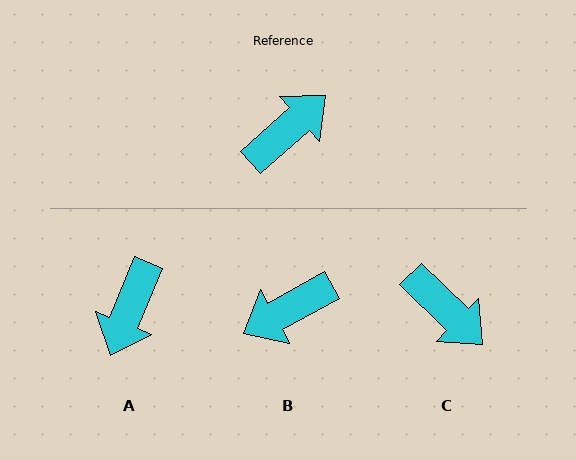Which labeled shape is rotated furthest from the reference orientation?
B, about 167 degrees away.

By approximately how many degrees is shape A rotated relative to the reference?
Approximately 154 degrees clockwise.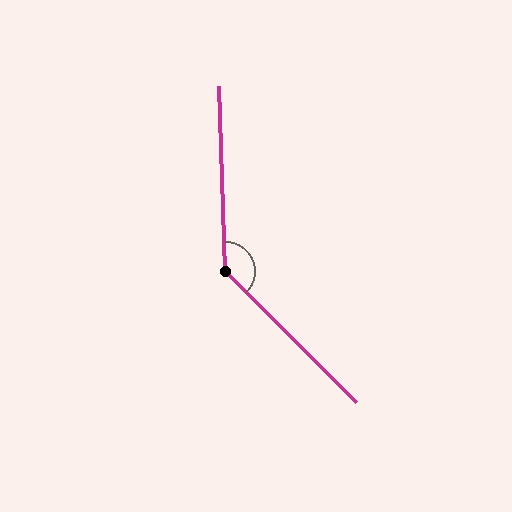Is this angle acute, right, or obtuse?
It is obtuse.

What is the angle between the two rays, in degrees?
Approximately 137 degrees.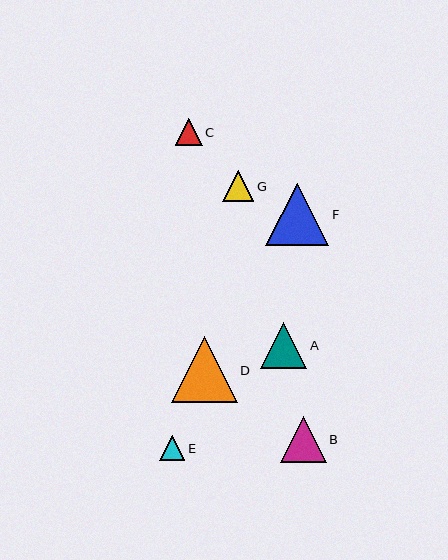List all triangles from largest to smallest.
From largest to smallest: D, F, A, B, G, C, E.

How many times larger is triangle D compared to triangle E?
Triangle D is approximately 2.6 times the size of triangle E.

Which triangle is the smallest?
Triangle E is the smallest with a size of approximately 26 pixels.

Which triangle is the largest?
Triangle D is the largest with a size of approximately 66 pixels.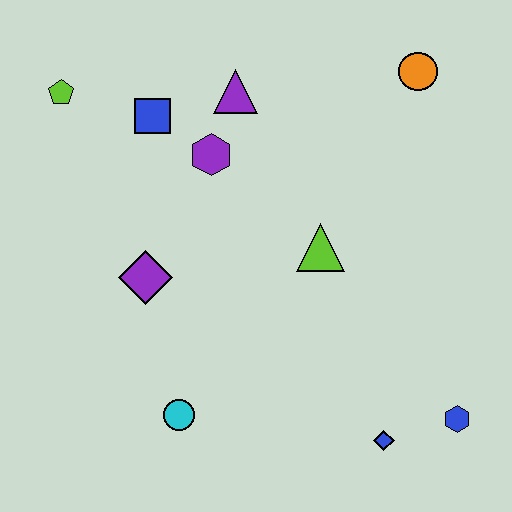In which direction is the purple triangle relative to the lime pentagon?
The purple triangle is to the right of the lime pentagon.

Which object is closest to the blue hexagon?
The blue diamond is closest to the blue hexagon.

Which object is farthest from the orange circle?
The cyan circle is farthest from the orange circle.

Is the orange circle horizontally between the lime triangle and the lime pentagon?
No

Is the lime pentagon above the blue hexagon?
Yes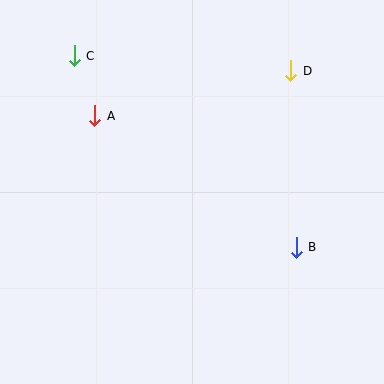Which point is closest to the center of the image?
Point B at (296, 247) is closest to the center.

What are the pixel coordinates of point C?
Point C is at (74, 56).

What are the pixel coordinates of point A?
Point A is at (95, 116).